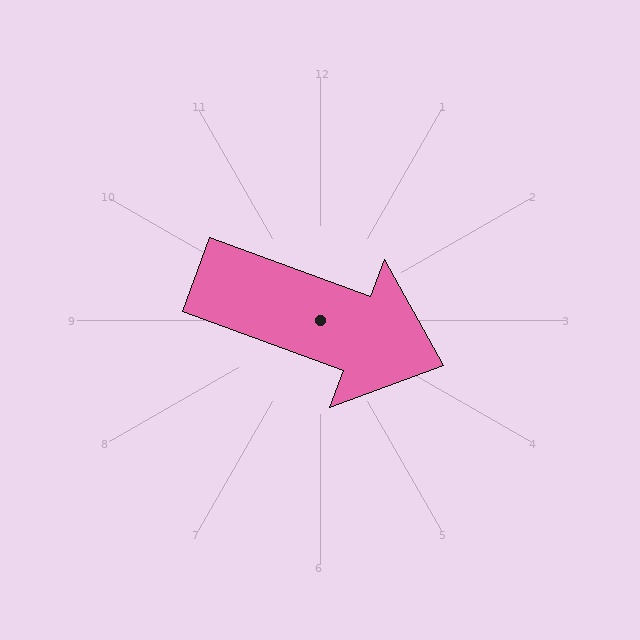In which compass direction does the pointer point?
East.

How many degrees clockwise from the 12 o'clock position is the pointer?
Approximately 110 degrees.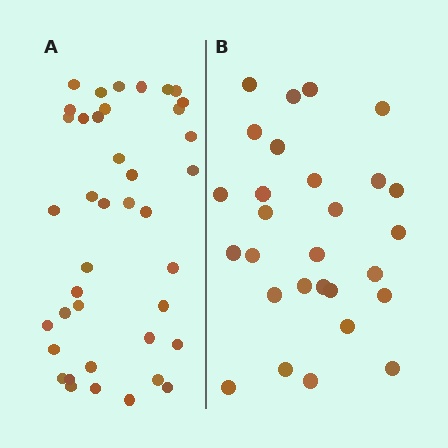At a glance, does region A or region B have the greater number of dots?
Region A (the left region) has more dots.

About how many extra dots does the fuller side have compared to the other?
Region A has roughly 12 or so more dots than region B.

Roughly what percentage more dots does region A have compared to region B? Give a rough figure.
About 45% more.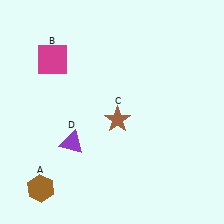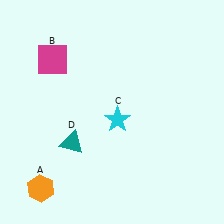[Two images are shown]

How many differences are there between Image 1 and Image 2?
There are 3 differences between the two images.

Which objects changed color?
A changed from brown to orange. C changed from brown to cyan. D changed from purple to teal.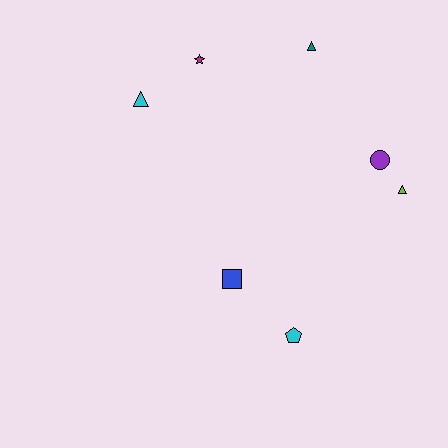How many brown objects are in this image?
There are no brown objects.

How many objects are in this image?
There are 7 objects.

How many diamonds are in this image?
There are no diamonds.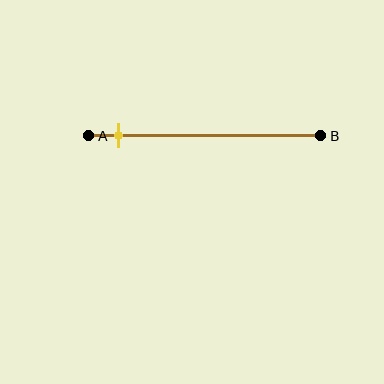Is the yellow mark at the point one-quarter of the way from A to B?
No, the mark is at about 15% from A, not at the 25% one-quarter point.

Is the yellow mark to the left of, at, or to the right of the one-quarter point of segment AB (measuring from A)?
The yellow mark is to the left of the one-quarter point of segment AB.